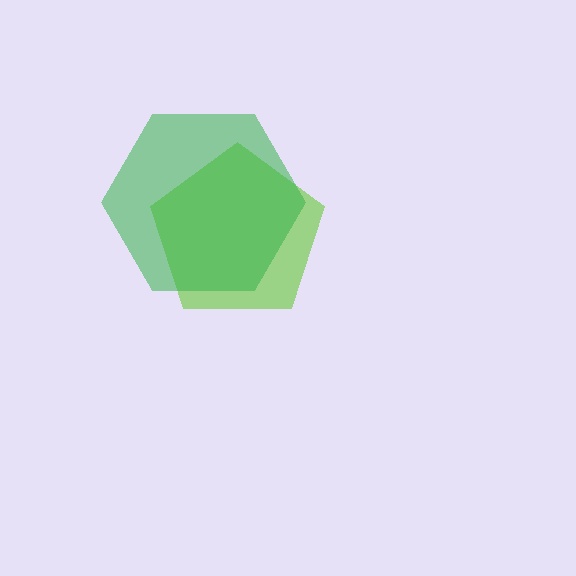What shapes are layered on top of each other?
The layered shapes are: a lime pentagon, a green hexagon.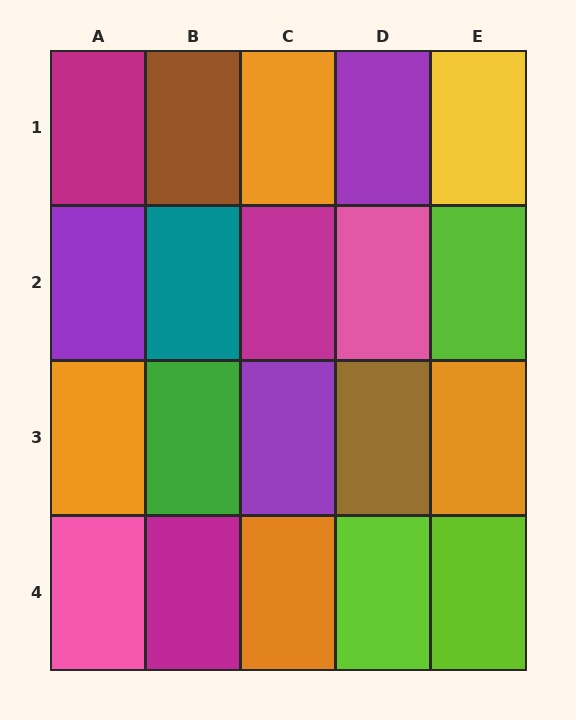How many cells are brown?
2 cells are brown.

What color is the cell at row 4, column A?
Pink.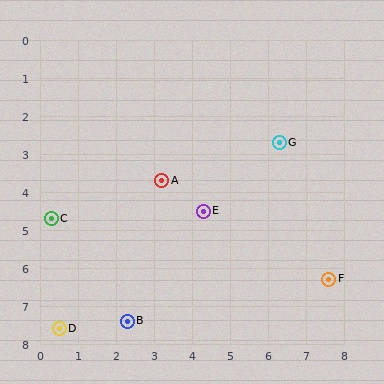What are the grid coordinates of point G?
Point G is at approximately (6.3, 2.7).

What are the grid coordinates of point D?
Point D is at approximately (0.5, 7.6).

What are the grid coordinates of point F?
Point F is at approximately (7.6, 6.3).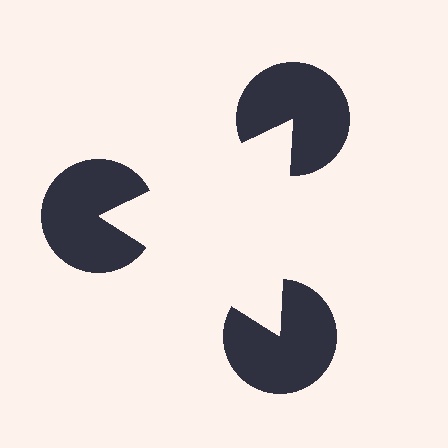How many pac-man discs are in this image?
There are 3 — one at each vertex of the illusory triangle.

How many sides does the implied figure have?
3 sides.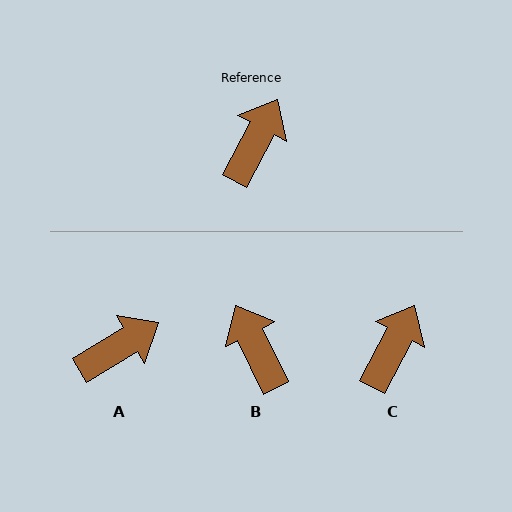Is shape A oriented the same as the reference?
No, it is off by about 31 degrees.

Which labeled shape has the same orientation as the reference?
C.